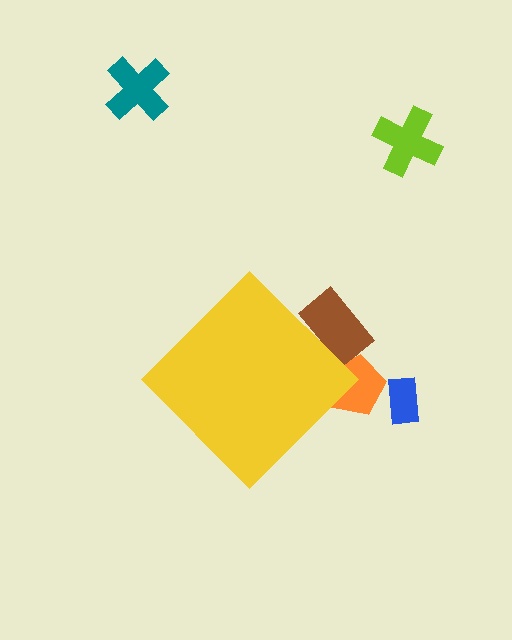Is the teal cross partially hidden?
No, the teal cross is fully visible.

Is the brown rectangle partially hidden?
Yes, the brown rectangle is partially hidden behind the yellow diamond.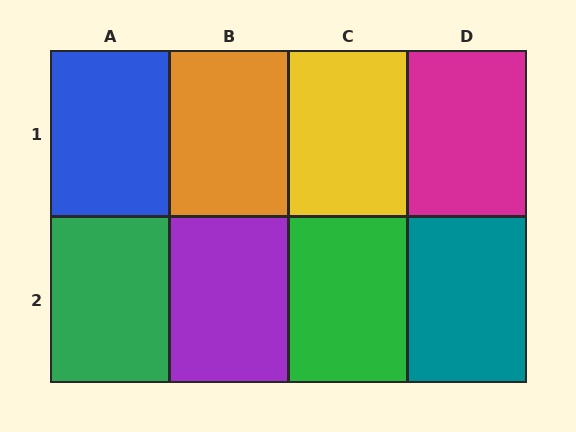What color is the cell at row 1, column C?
Yellow.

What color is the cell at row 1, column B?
Orange.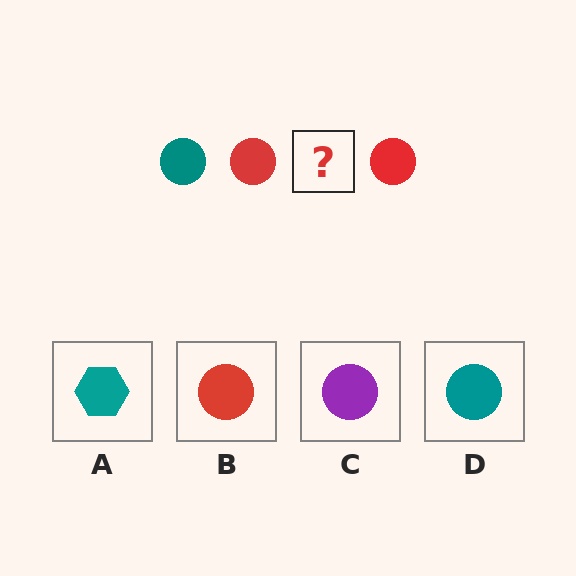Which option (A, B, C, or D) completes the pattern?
D.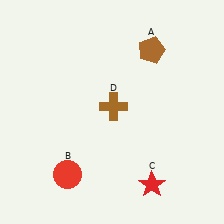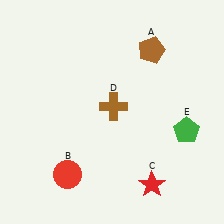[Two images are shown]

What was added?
A green pentagon (E) was added in Image 2.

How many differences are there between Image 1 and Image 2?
There is 1 difference between the two images.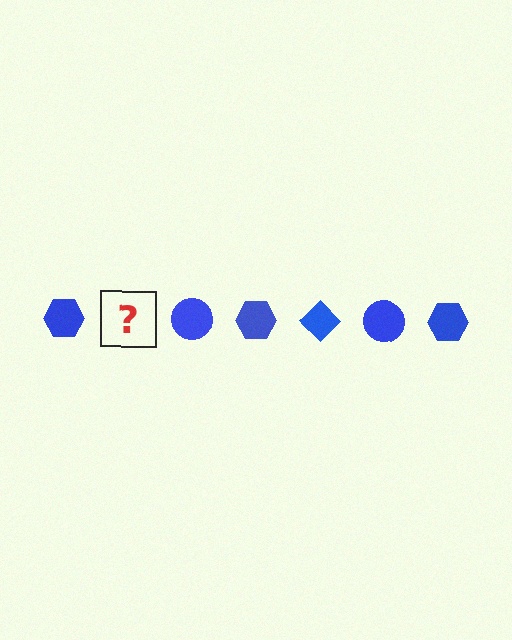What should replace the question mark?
The question mark should be replaced with a blue diamond.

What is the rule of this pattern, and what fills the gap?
The rule is that the pattern cycles through hexagon, diamond, circle shapes in blue. The gap should be filled with a blue diamond.